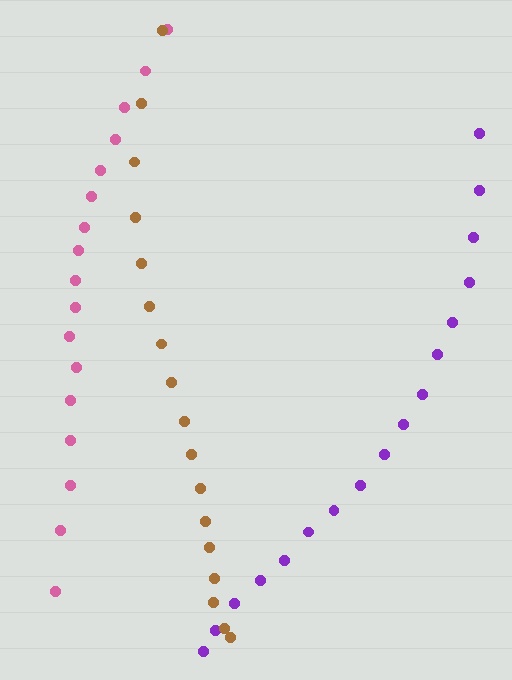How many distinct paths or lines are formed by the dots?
There are 3 distinct paths.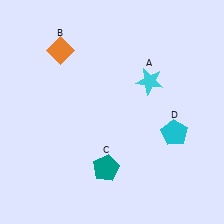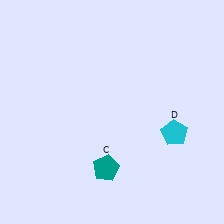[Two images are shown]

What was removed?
The cyan star (A), the orange diamond (B) were removed in Image 2.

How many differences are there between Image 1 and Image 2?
There are 2 differences between the two images.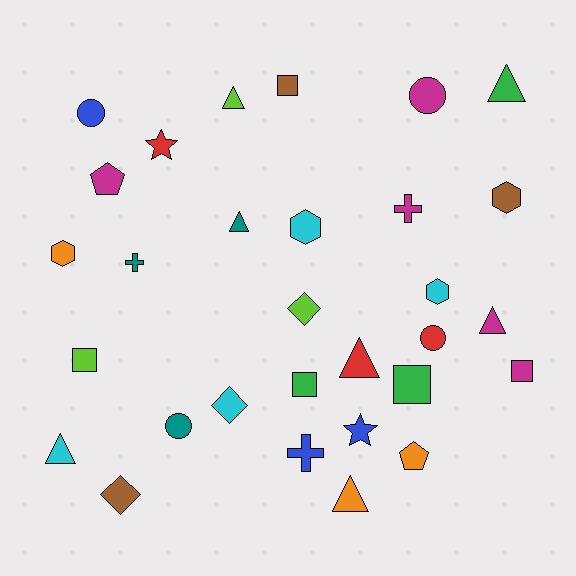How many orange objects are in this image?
There are 3 orange objects.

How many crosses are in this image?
There are 3 crosses.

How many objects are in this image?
There are 30 objects.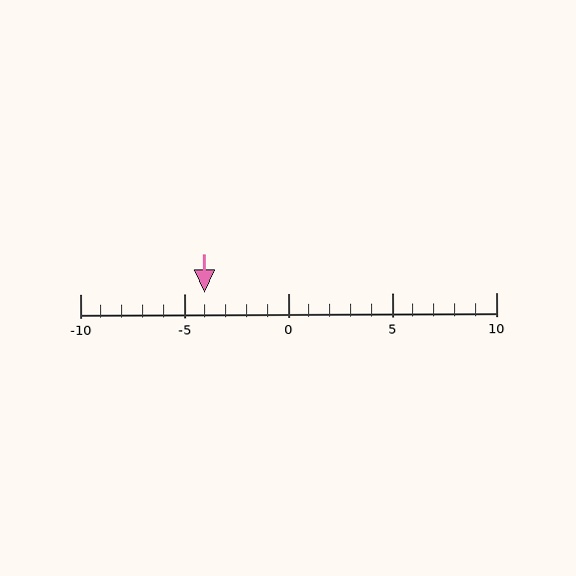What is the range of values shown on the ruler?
The ruler shows values from -10 to 10.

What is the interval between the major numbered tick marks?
The major tick marks are spaced 5 units apart.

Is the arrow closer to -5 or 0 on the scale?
The arrow is closer to -5.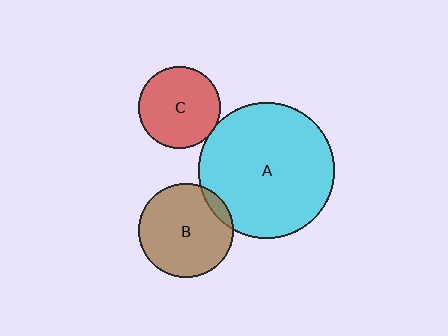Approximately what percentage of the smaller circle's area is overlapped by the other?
Approximately 10%.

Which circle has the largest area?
Circle A (cyan).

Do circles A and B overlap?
Yes.